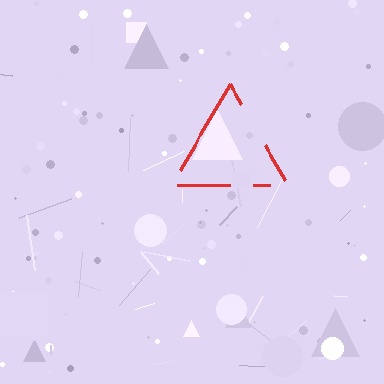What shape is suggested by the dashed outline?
The dashed outline suggests a triangle.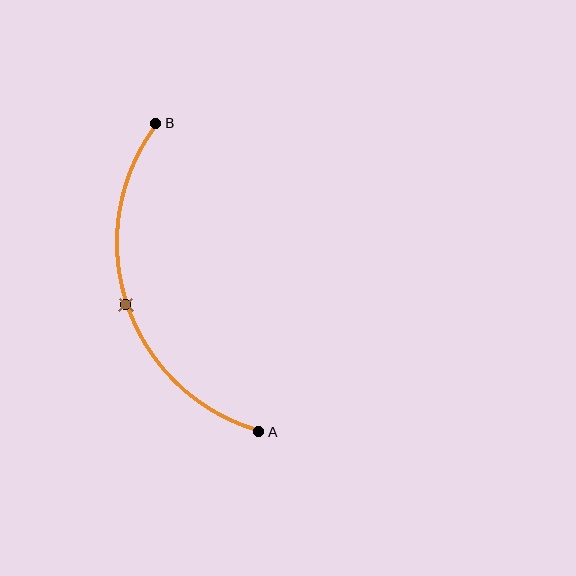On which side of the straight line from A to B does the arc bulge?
The arc bulges to the left of the straight line connecting A and B.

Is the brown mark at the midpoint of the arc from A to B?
Yes. The brown mark lies on the arc at equal arc-length from both A and B — it is the arc midpoint.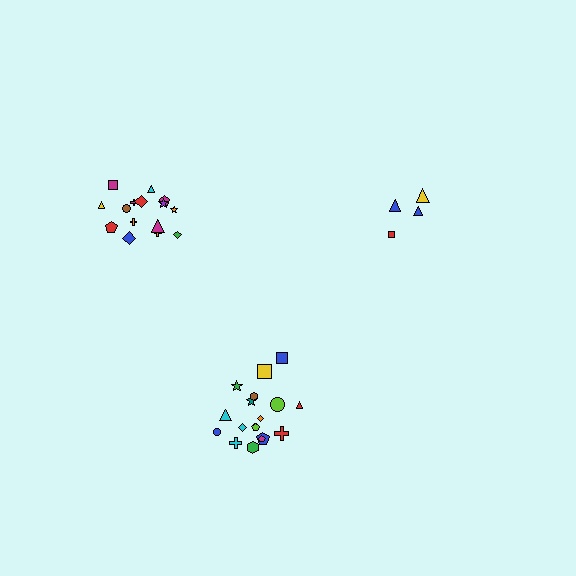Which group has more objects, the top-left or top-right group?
The top-left group.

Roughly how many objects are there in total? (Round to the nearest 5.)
Roughly 35 objects in total.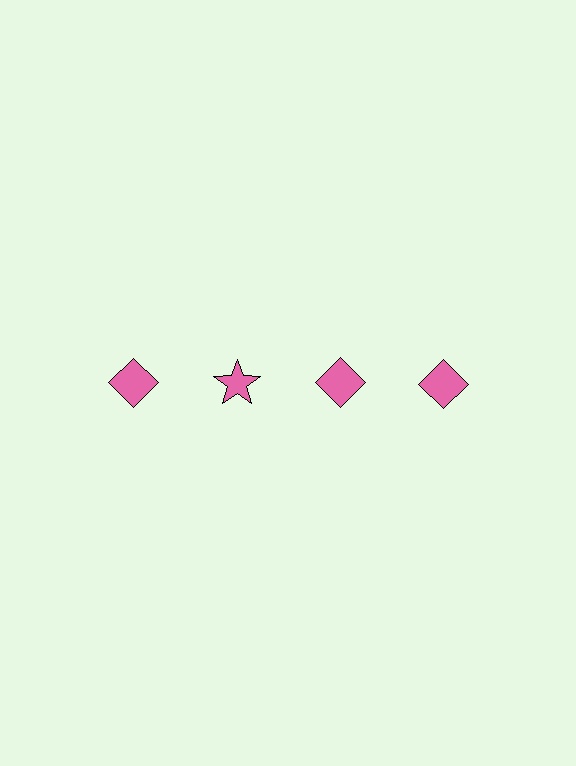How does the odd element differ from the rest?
It has a different shape: star instead of diamond.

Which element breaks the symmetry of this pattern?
The pink star in the top row, second from left column breaks the symmetry. All other shapes are pink diamonds.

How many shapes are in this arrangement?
There are 4 shapes arranged in a grid pattern.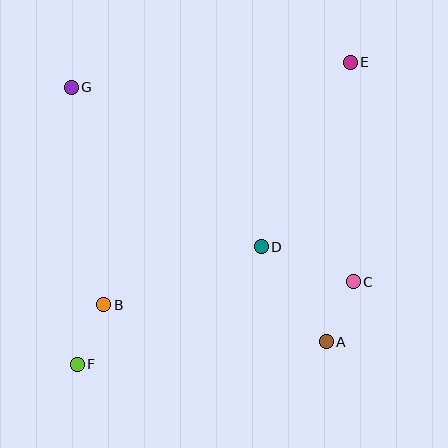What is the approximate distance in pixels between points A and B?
The distance between A and B is approximately 226 pixels.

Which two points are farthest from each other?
Points E and F are farthest from each other.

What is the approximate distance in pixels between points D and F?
The distance between D and F is approximately 218 pixels.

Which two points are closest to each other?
Points B and F are closest to each other.